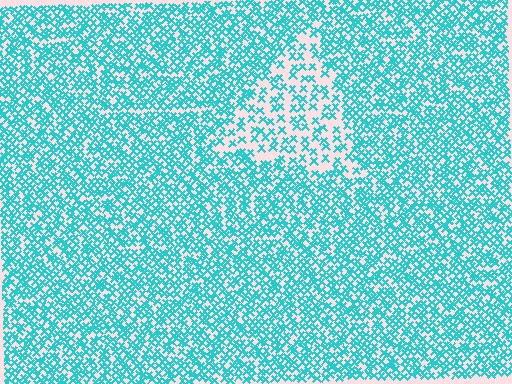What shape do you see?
I see a triangle.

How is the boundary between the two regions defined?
The boundary is defined by a change in element density (approximately 2.1x ratio). All elements are the same color, size, and shape.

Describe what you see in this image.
The image contains small cyan elements arranged at two different densities. A triangle-shaped region is visible where the elements are less densely packed than the surrounding area.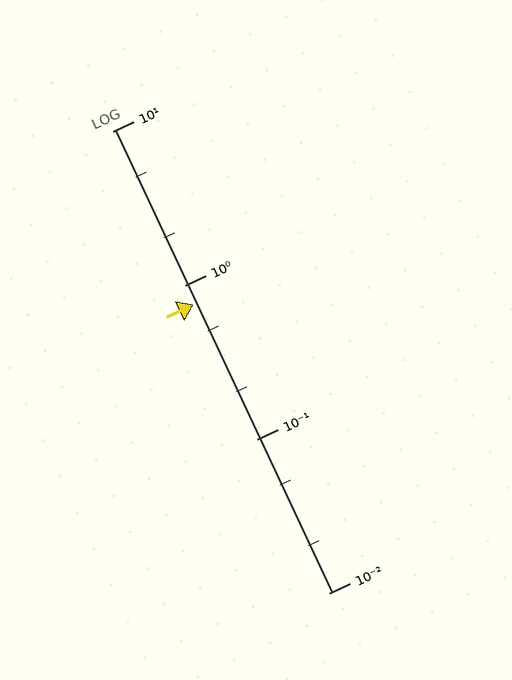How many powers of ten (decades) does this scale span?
The scale spans 3 decades, from 0.01 to 10.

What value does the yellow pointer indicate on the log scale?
The pointer indicates approximately 0.75.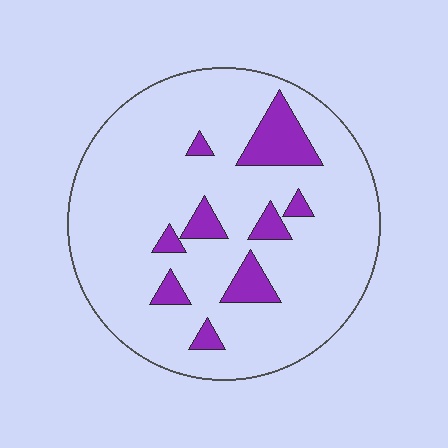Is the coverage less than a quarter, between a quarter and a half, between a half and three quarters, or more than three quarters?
Less than a quarter.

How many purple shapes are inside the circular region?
9.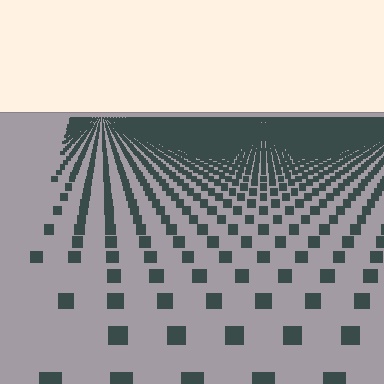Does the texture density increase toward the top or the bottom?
Density increases toward the top.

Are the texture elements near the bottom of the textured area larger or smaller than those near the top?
Larger. Near the bottom, elements are closer to the viewer and appear at a bigger on-screen size.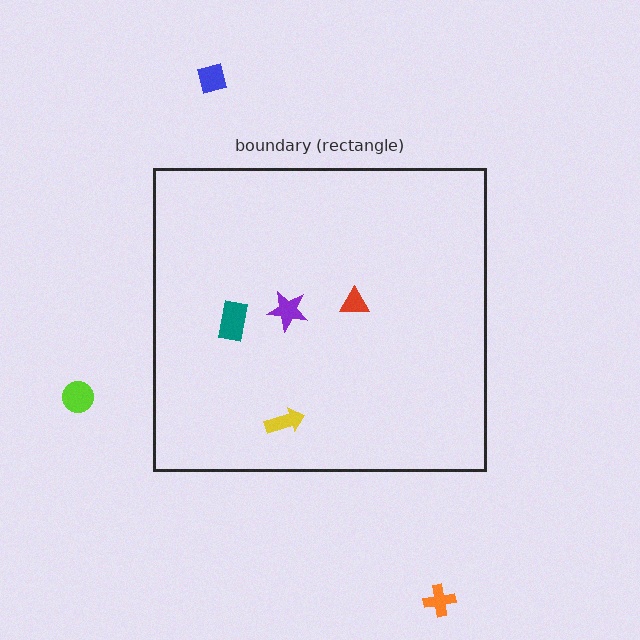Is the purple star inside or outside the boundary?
Inside.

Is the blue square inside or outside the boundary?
Outside.